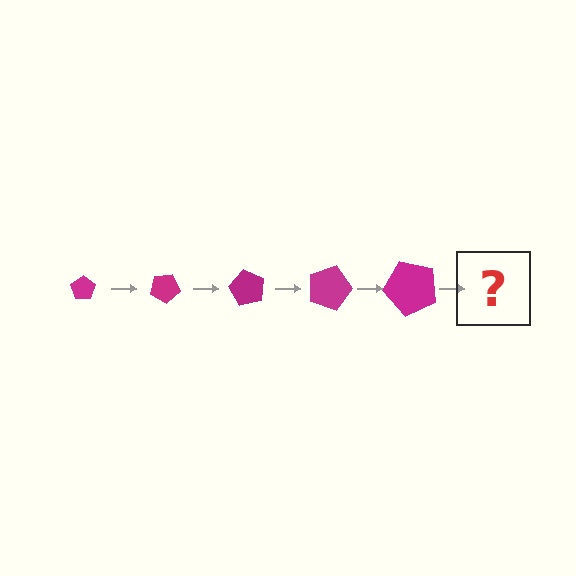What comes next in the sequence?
The next element should be a pentagon, larger than the previous one and rotated 150 degrees from the start.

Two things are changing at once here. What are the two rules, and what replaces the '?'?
The two rules are that the pentagon grows larger each step and it rotates 30 degrees each step. The '?' should be a pentagon, larger than the previous one and rotated 150 degrees from the start.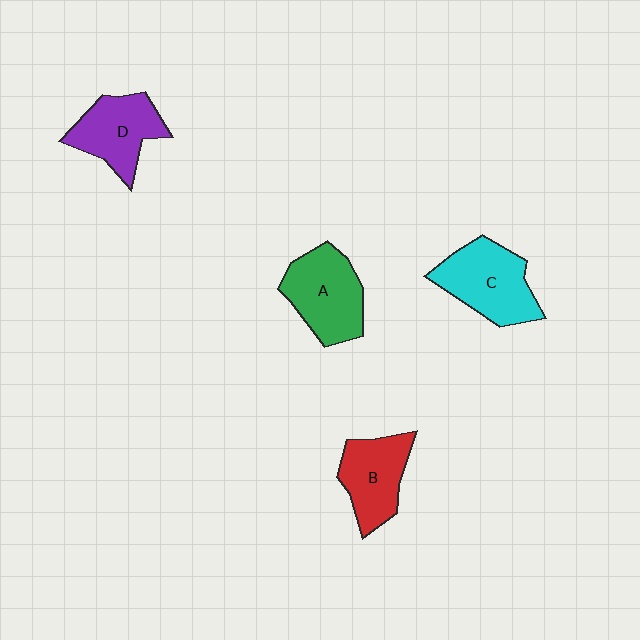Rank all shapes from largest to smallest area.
From largest to smallest: C (cyan), A (green), D (purple), B (red).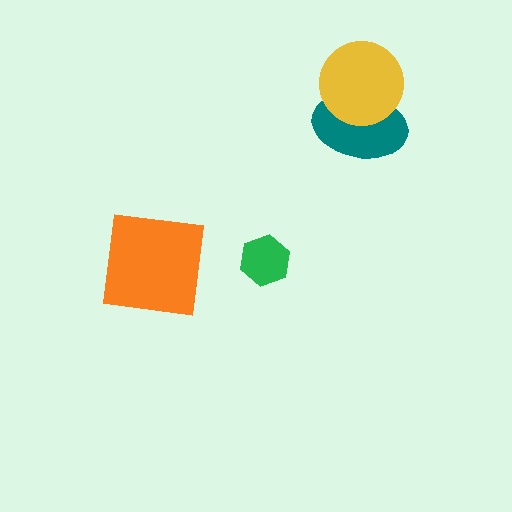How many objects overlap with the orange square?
0 objects overlap with the orange square.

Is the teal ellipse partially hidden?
Yes, it is partially covered by another shape.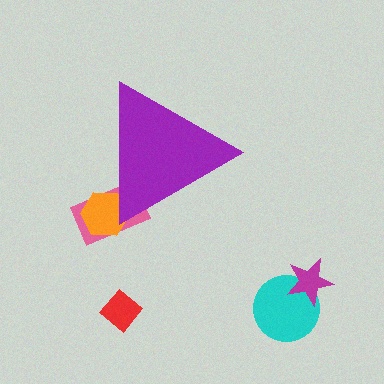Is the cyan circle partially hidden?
No, the cyan circle is fully visible.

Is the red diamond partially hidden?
No, the red diamond is fully visible.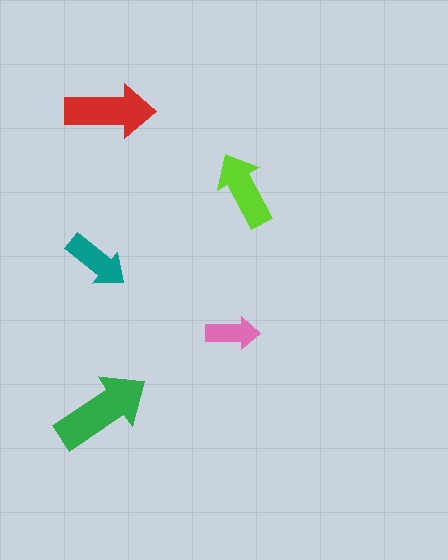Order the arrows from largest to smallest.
the green one, the red one, the lime one, the teal one, the pink one.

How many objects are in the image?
There are 5 objects in the image.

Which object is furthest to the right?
The lime arrow is rightmost.